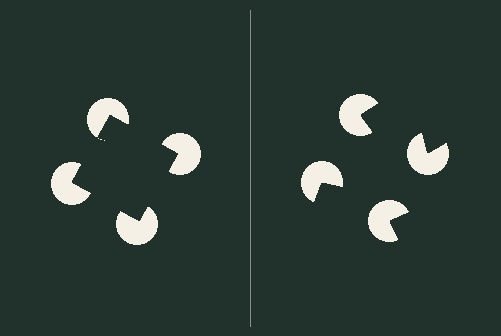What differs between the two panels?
The pac-man discs are positioned identically on both sides; only the wedge orientations differ. On the left they align to a square; on the right they are misaligned.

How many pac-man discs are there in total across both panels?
8 — 4 on each side.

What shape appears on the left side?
An illusory square.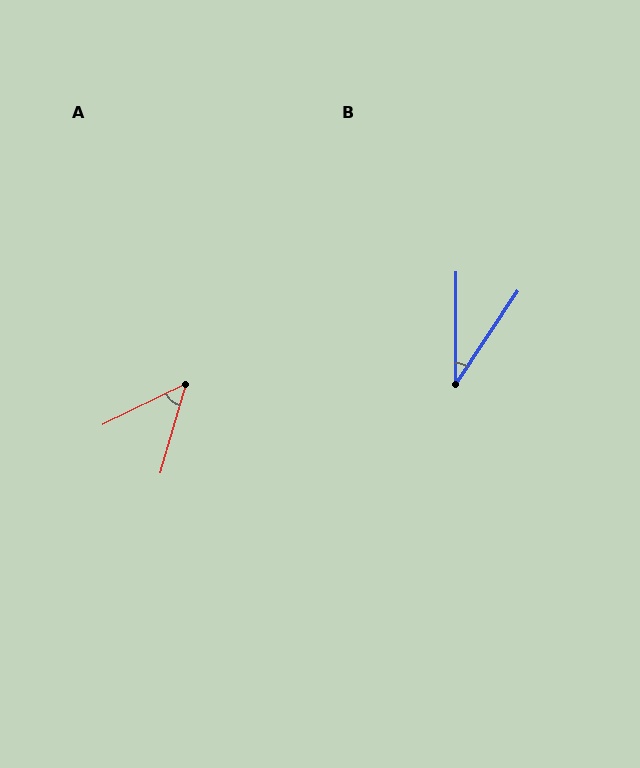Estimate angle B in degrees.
Approximately 33 degrees.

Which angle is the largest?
A, at approximately 48 degrees.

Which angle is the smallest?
B, at approximately 33 degrees.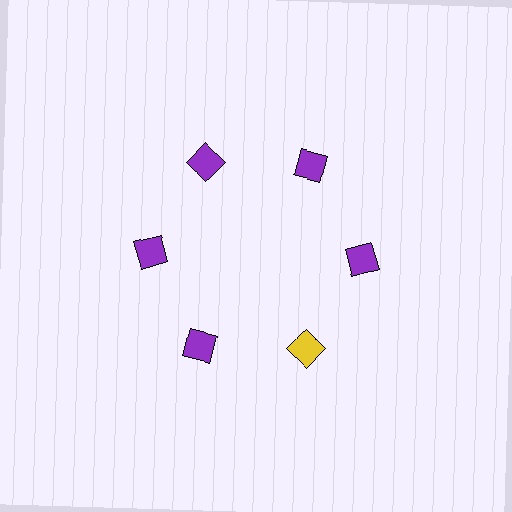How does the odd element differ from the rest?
It has a different color: yellow instead of purple.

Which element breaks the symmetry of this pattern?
The yellow square at roughly the 5 o'clock position breaks the symmetry. All other shapes are purple squares.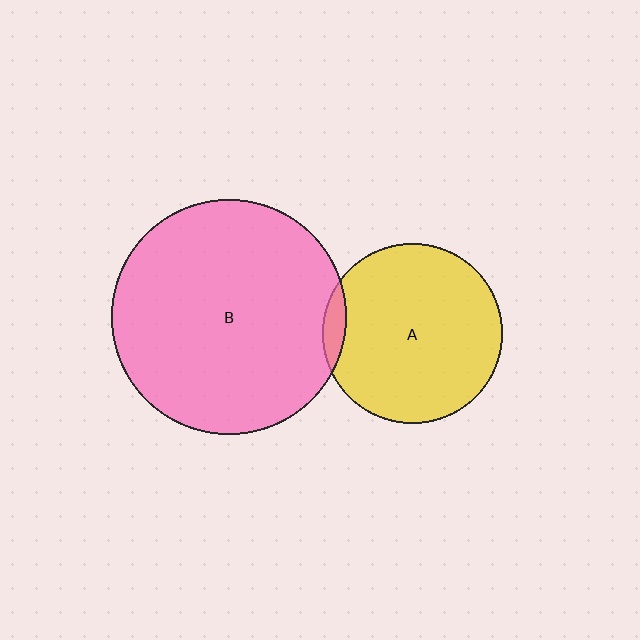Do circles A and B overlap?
Yes.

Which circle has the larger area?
Circle B (pink).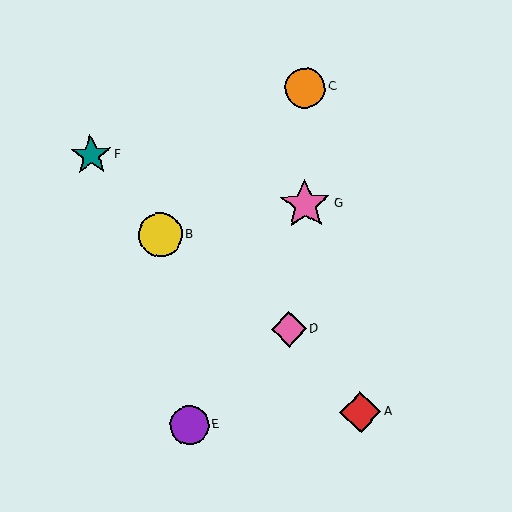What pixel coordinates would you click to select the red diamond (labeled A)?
Click at (360, 412) to select the red diamond A.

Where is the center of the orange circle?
The center of the orange circle is at (305, 88).